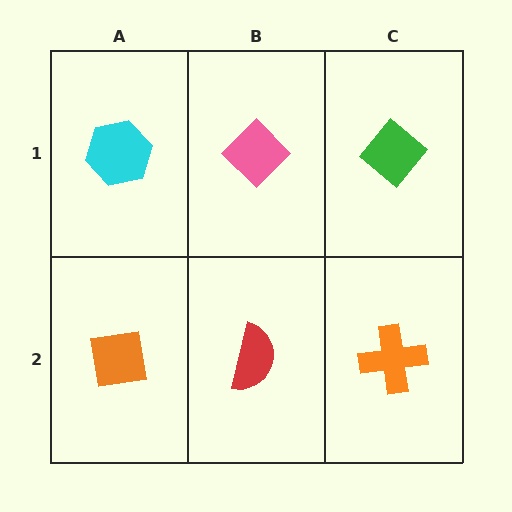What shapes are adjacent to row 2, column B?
A pink diamond (row 1, column B), an orange square (row 2, column A), an orange cross (row 2, column C).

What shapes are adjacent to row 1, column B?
A red semicircle (row 2, column B), a cyan hexagon (row 1, column A), a green diamond (row 1, column C).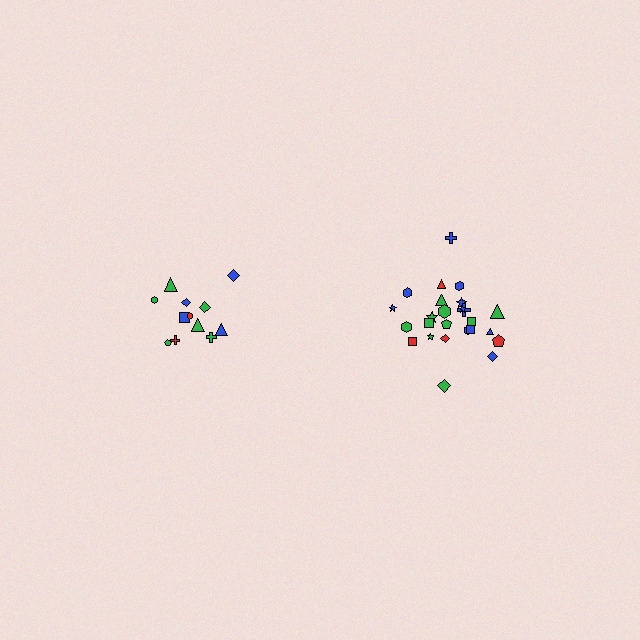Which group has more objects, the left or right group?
The right group.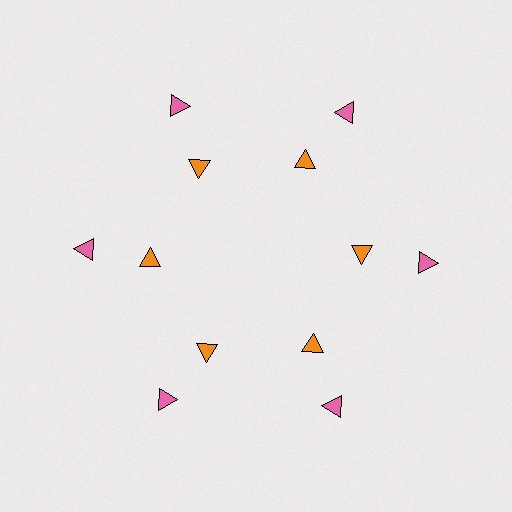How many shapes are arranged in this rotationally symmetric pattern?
There are 12 shapes, arranged in 6 groups of 2.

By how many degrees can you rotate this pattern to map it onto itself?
The pattern maps onto itself every 60 degrees of rotation.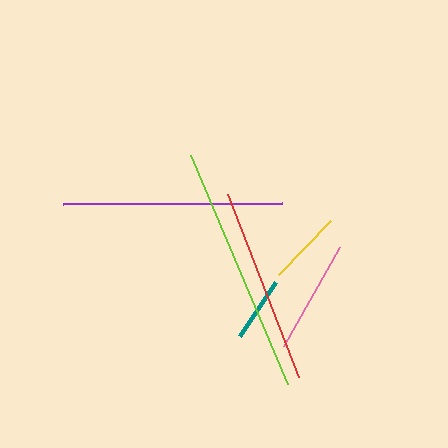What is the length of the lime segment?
The lime segment is approximately 249 pixels long.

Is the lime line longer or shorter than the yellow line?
The lime line is longer than the yellow line.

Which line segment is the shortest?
The teal line is the shortest at approximately 65 pixels.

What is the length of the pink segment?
The pink segment is approximately 113 pixels long.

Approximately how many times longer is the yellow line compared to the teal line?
The yellow line is approximately 1.2 times the length of the teal line.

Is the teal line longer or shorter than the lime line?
The lime line is longer than the teal line.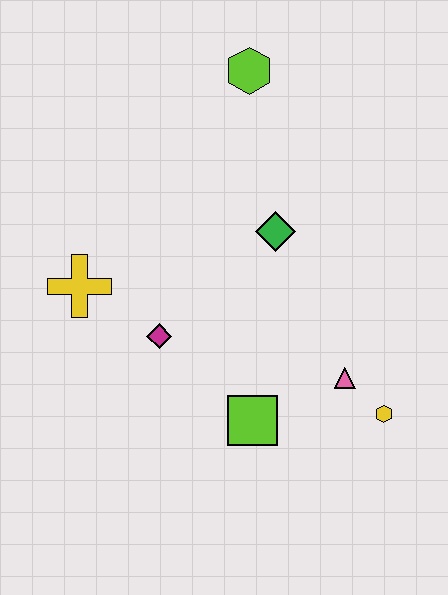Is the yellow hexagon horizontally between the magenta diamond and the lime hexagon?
No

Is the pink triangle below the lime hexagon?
Yes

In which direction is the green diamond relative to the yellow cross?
The green diamond is to the right of the yellow cross.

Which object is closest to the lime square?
The pink triangle is closest to the lime square.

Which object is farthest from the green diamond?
The yellow hexagon is farthest from the green diamond.